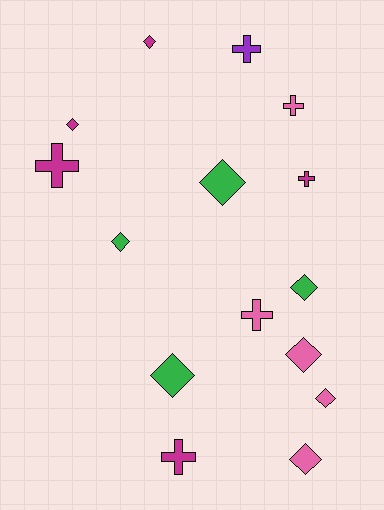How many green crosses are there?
There are no green crosses.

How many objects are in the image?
There are 15 objects.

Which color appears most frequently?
Pink, with 5 objects.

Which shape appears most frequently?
Diamond, with 9 objects.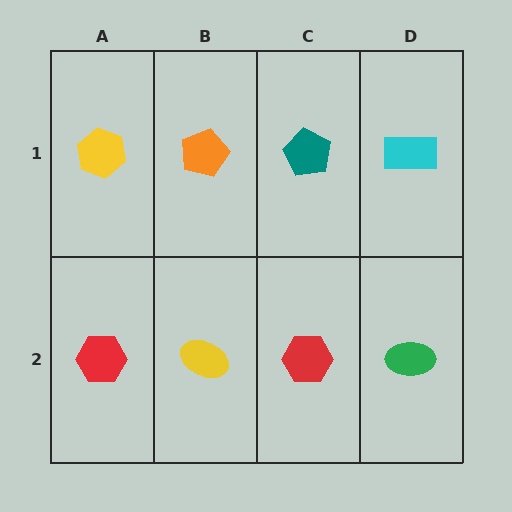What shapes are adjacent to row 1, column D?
A green ellipse (row 2, column D), a teal pentagon (row 1, column C).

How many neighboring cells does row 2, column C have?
3.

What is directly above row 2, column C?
A teal pentagon.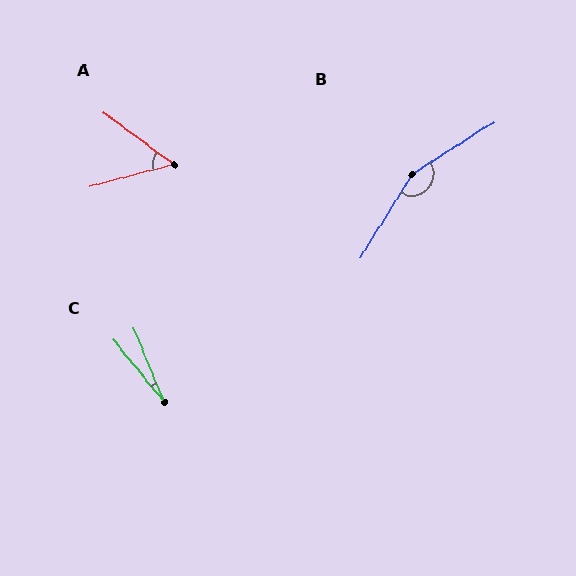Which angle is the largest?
B, at approximately 154 degrees.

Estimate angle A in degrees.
Approximately 51 degrees.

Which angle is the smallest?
C, at approximately 18 degrees.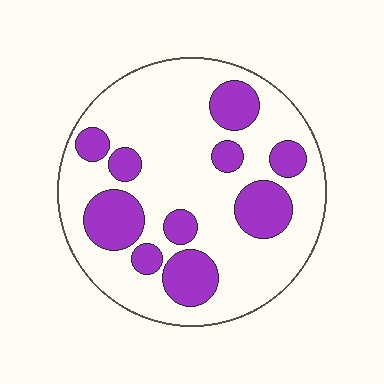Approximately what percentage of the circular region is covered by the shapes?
Approximately 30%.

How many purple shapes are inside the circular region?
10.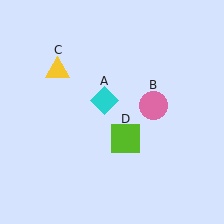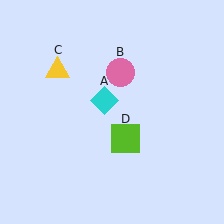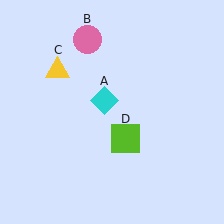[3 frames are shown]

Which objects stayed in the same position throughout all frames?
Cyan diamond (object A) and yellow triangle (object C) and lime square (object D) remained stationary.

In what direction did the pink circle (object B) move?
The pink circle (object B) moved up and to the left.